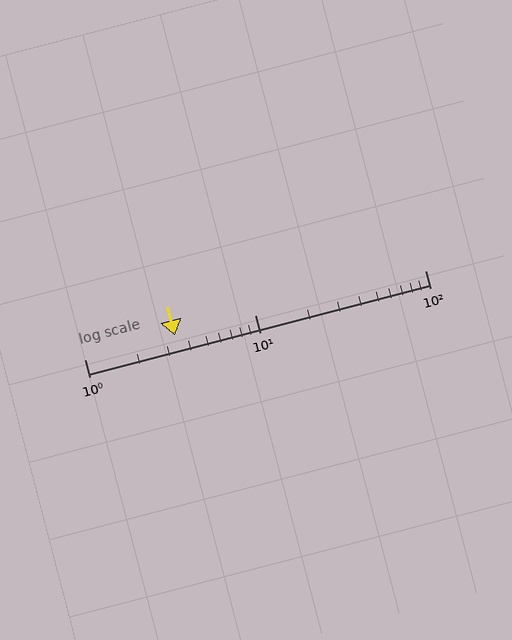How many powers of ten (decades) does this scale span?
The scale spans 2 decades, from 1 to 100.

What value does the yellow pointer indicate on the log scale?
The pointer indicates approximately 3.4.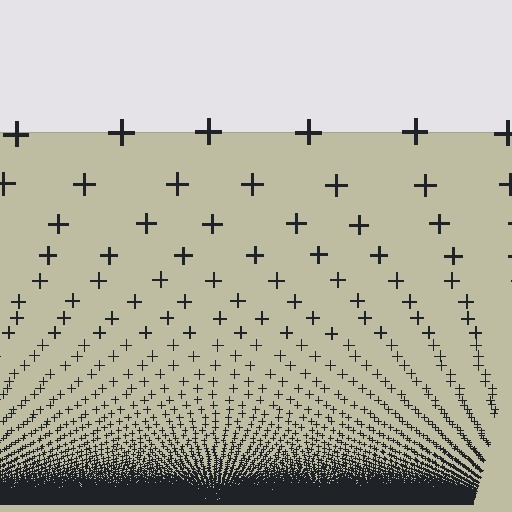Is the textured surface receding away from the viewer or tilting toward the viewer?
The surface appears to tilt toward the viewer. Texture elements get larger and sparser toward the top.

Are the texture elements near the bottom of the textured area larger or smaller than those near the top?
Smaller. The gradient is inverted — elements near the bottom are smaller and denser.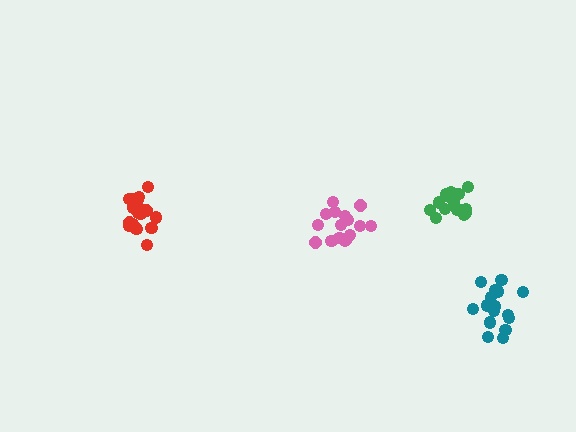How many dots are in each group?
Group 1: 19 dots, Group 2: 17 dots, Group 3: 17 dots, Group 4: 20 dots (73 total).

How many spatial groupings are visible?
There are 4 spatial groupings.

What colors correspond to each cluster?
The clusters are colored: red, teal, pink, green.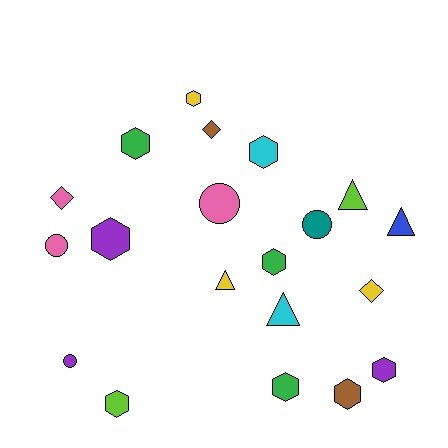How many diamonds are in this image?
There are 3 diamonds.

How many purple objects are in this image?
There are 3 purple objects.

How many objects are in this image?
There are 20 objects.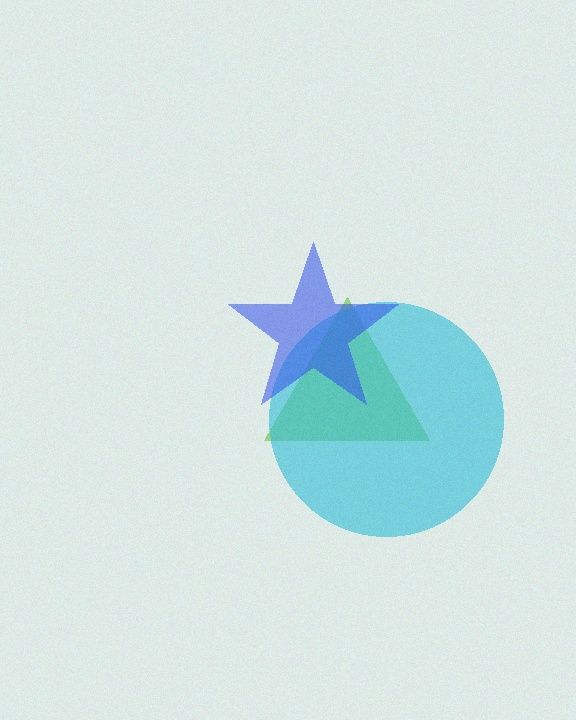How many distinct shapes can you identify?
There are 3 distinct shapes: a lime triangle, a cyan circle, a blue star.